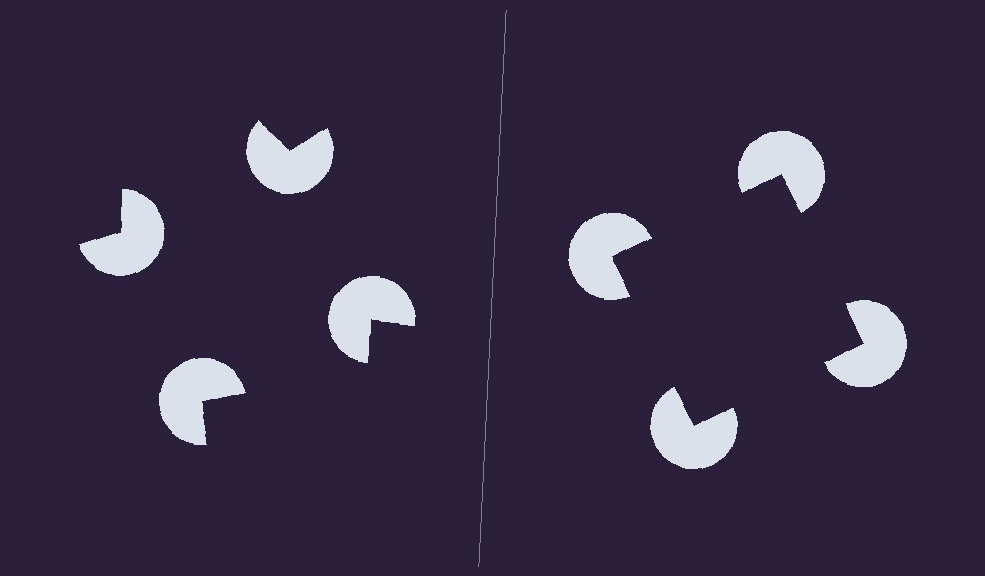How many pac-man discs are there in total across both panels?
8 — 4 on each side.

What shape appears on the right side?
An illusory square.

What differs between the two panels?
The pac-man discs are positioned identically on both sides; only the wedge orientations differ. On the right they align to a square; on the left they are misaligned.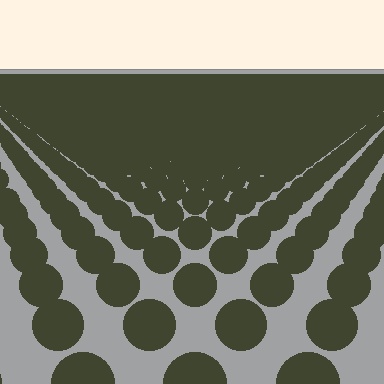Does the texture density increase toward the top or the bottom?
Density increases toward the top.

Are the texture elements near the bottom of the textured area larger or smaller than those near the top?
Larger. Near the bottom, elements are closer to the viewer and appear at a bigger on-screen size.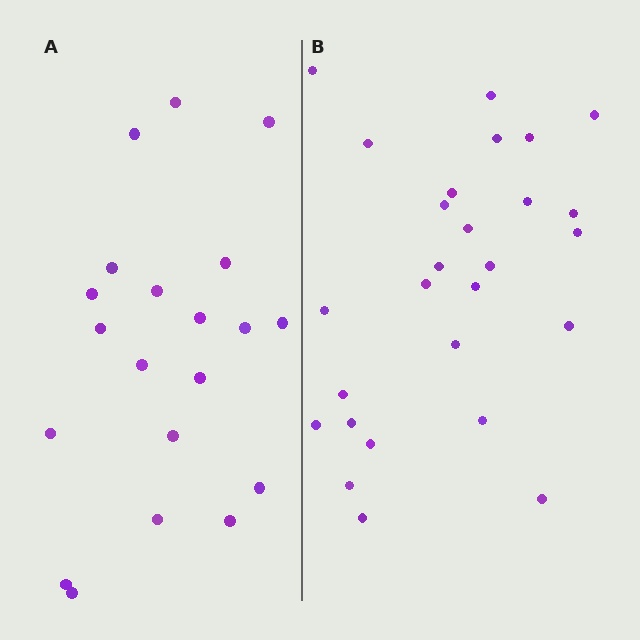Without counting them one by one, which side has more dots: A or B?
Region B (the right region) has more dots.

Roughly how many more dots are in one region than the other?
Region B has roughly 8 or so more dots than region A.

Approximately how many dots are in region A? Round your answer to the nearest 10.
About 20 dots.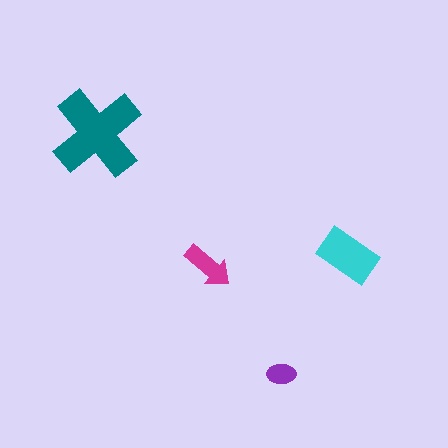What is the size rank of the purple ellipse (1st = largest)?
4th.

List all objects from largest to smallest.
The teal cross, the cyan rectangle, the magenta arrow, the purple ellipse.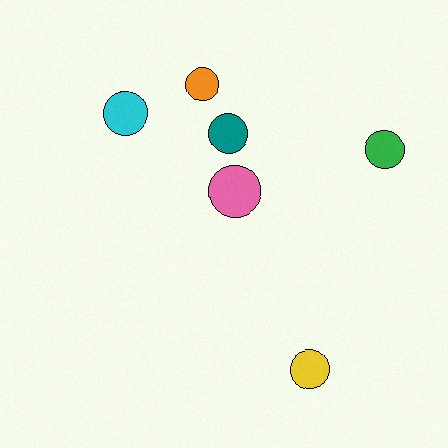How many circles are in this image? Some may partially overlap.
There are 6 circles.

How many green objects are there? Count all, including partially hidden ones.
There is 1 green object.